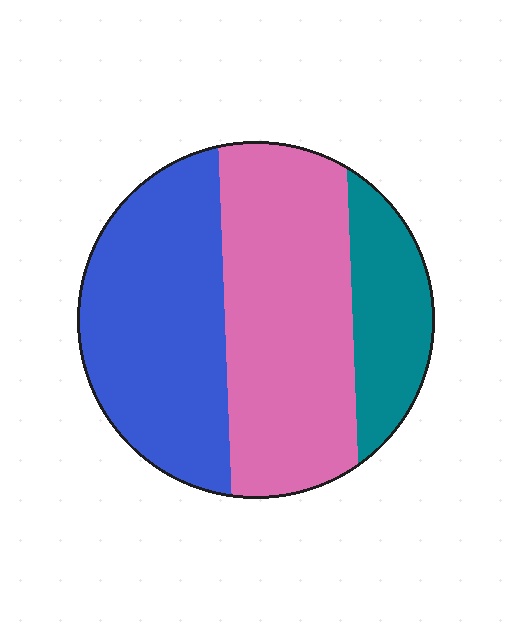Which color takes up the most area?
Pink, at roughly 45%.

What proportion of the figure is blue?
Blue covers about 40% of the figure.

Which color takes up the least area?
Teal, at roughly 15%.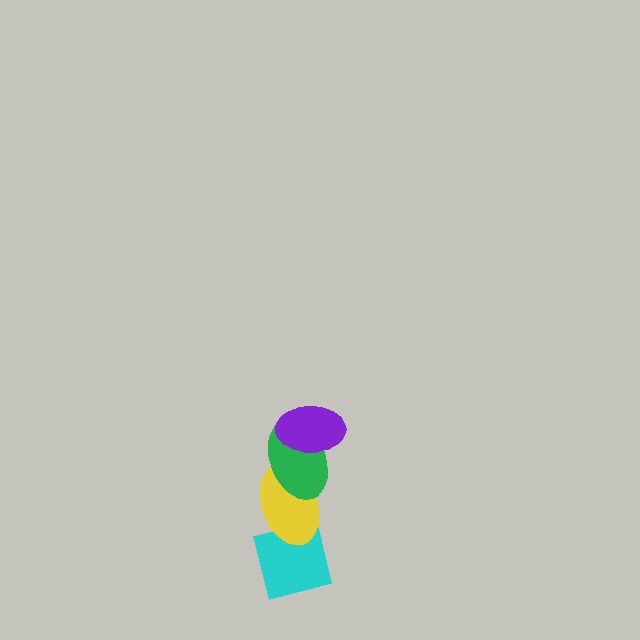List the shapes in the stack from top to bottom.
From top to bottom: the purple ellipse, the green ellipse, the yellow ellipse, the cyan square.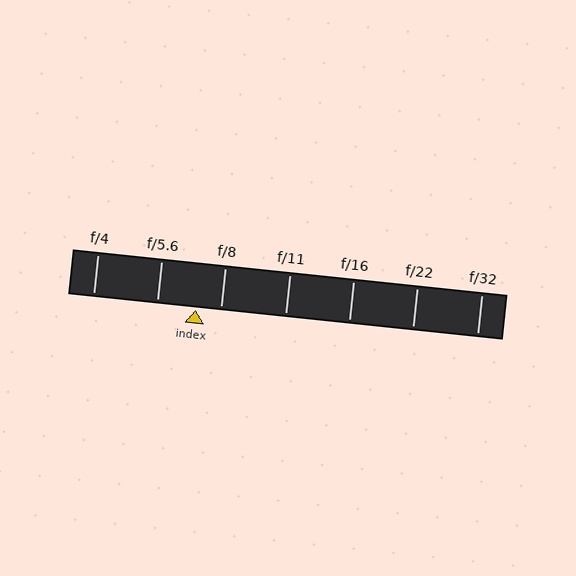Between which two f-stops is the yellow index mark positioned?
The index mark is between f/5.6 and f/8.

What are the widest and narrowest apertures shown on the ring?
The widest aperture shown is f/4 and the narrowest is f/32.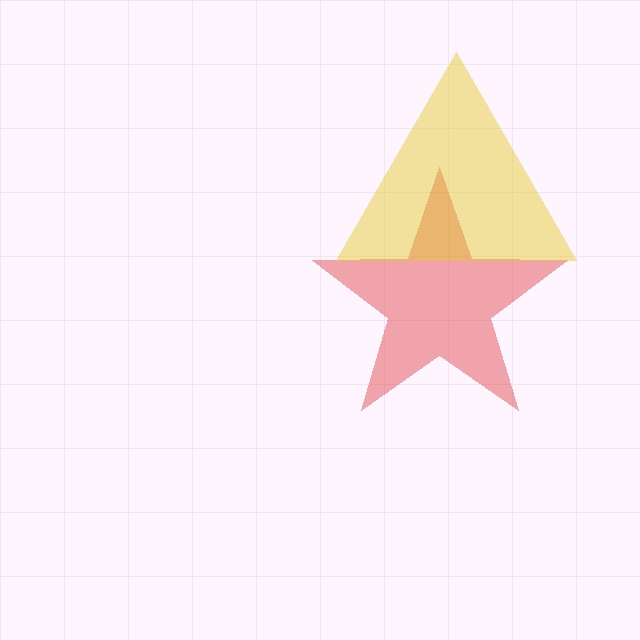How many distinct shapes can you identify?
There are 2 distinct shapes: a red star, a yellow triangle.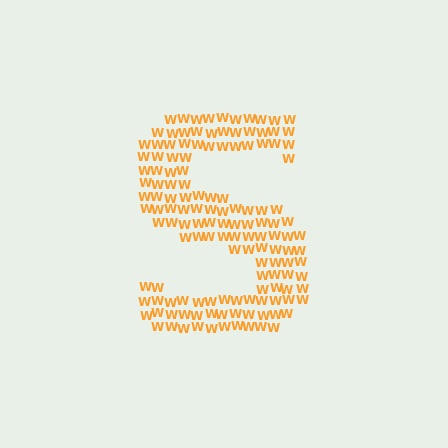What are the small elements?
The small elements are letter W's.